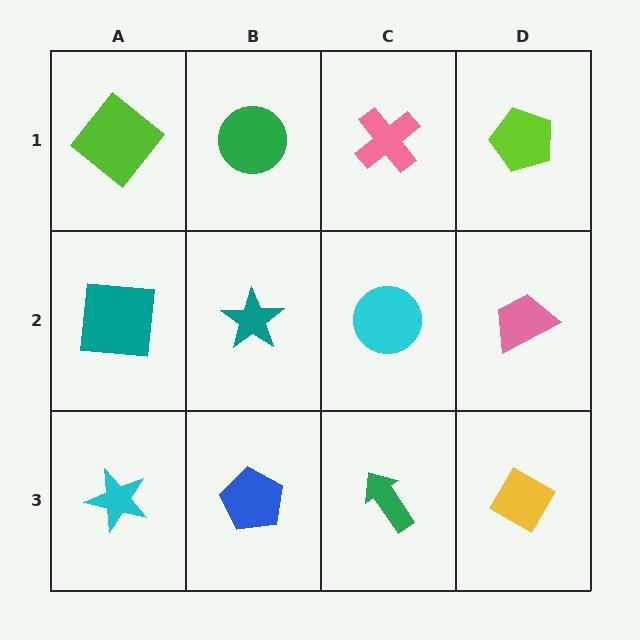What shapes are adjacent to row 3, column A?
A teal square (row 2, column A), a blue pentagon (row 3, column B).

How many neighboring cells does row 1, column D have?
2.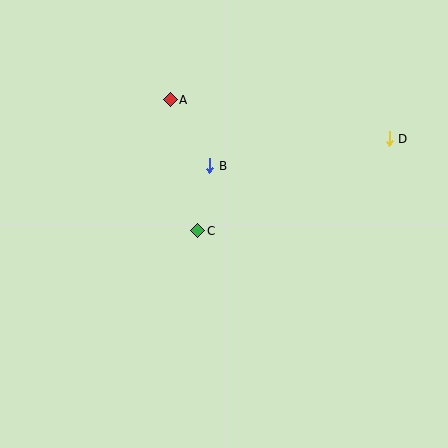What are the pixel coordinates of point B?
Point B is at (210, 166).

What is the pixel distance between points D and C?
The distance between D and C is 212 pixels.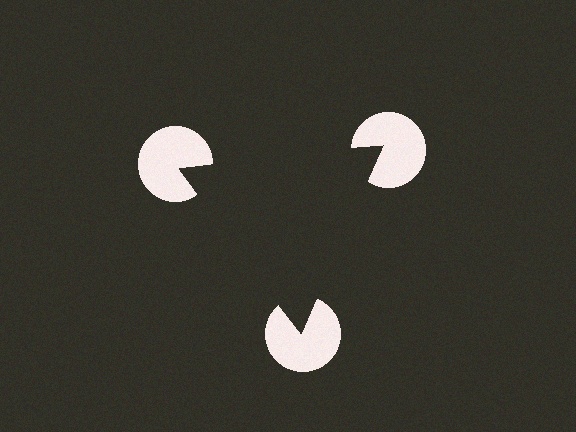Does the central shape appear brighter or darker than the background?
It typically appears slightly darker than the background, even though no actual brightness change is drawn.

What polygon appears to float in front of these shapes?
An illusory triangle — its edges are inferred from the aligned wedge cuts in the pac-man discs, not physically drawn.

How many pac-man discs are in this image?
There are 3 — one at each vertex of the illusory triangle.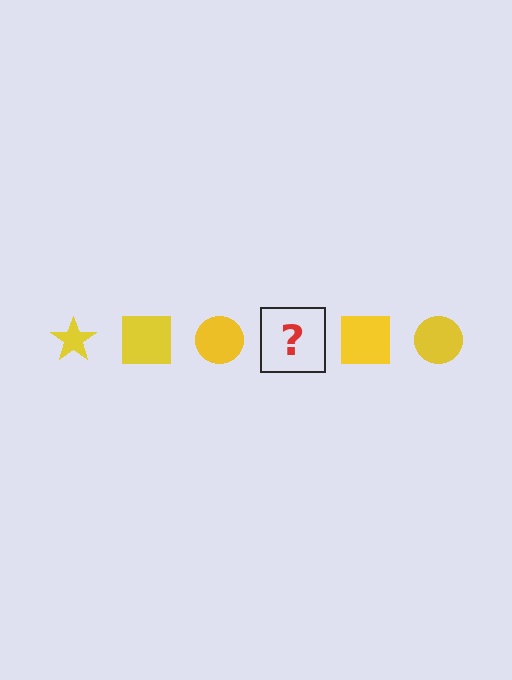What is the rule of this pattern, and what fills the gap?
The rule is that the pattern cycles through star, square, circle shapes in yellow. The gap should be filled with a yellow star.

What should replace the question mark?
The question mark should be replaced with a yellow star.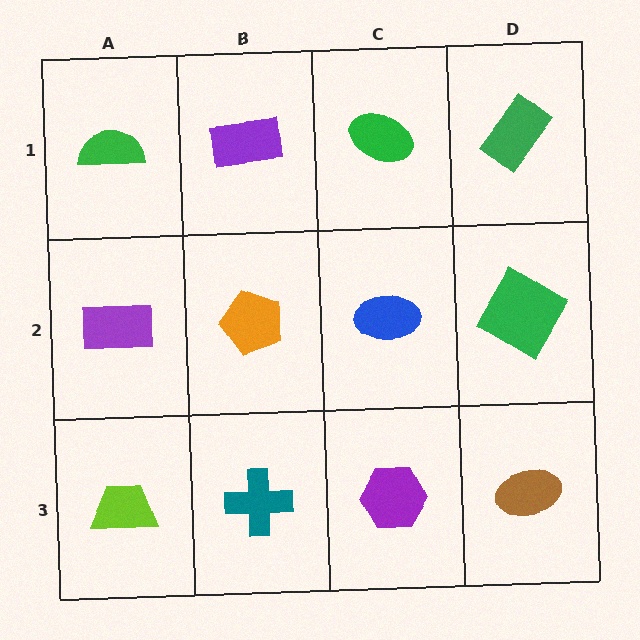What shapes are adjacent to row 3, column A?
A purple rectangle (row 2, column A), a teal cross (row 3, column B).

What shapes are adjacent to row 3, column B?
An orange pentagon (row 2, column B), a lime trapezoid (row 3, column A), a purple hexagon (row 3, column C).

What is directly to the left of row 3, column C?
A teal cross.